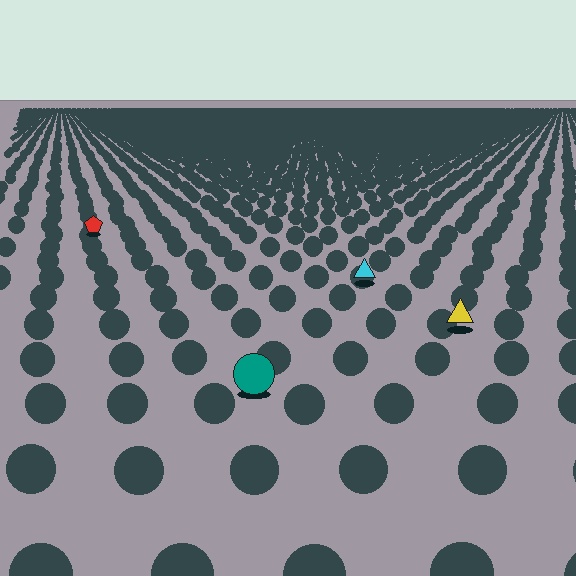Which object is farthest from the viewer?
The red pentagon is farthest from the viewer. It appears smaller and the ground texture around it is denser.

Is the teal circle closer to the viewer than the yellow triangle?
Yes. The teal circle is closer — you can tell from the texture gradient: the ground texture is coarser near it.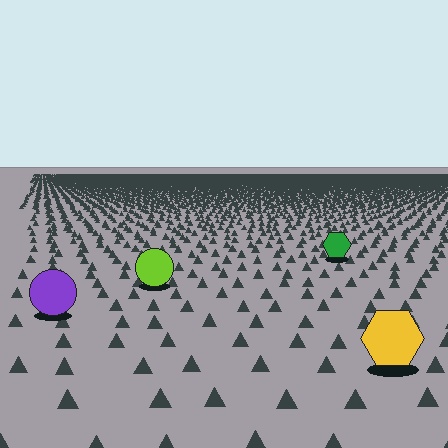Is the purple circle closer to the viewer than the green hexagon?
Yes. The purple circle is closer — you can tell from the texture gradient: the ground texture is coarser near it.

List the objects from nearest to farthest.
From nearest to farthest: the yellow hexagon, the purple circle, the lime circle, the green hexagon.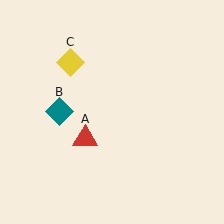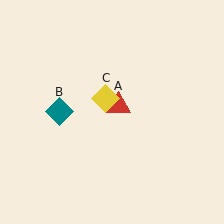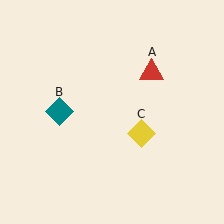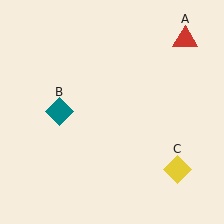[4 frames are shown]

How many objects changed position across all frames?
2 objects changed position: red triangle (object A), yellow diamond (object C).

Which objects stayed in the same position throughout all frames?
Teal diamond (object B) remained stationary.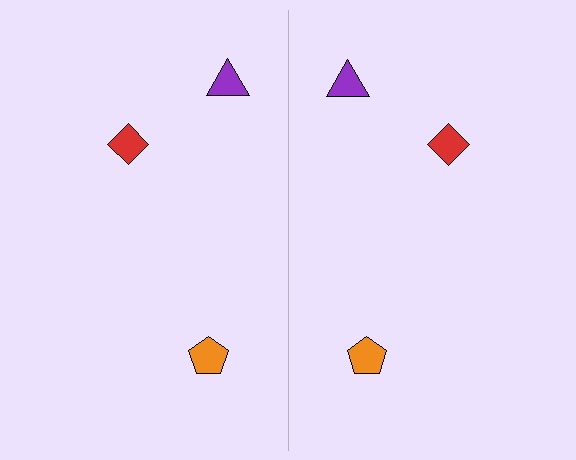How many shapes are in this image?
There are 6 shapes in this image.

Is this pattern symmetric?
Yes, this pattern has bilateral (reflection) symmetry.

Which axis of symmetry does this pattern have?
The pattern has a vertical axis of symmetry running through the center of the image.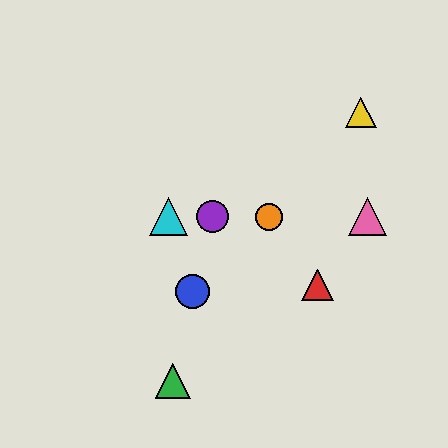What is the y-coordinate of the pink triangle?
The pink triangle is at y≈217.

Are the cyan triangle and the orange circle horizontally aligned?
Yes, both are at y≈217.